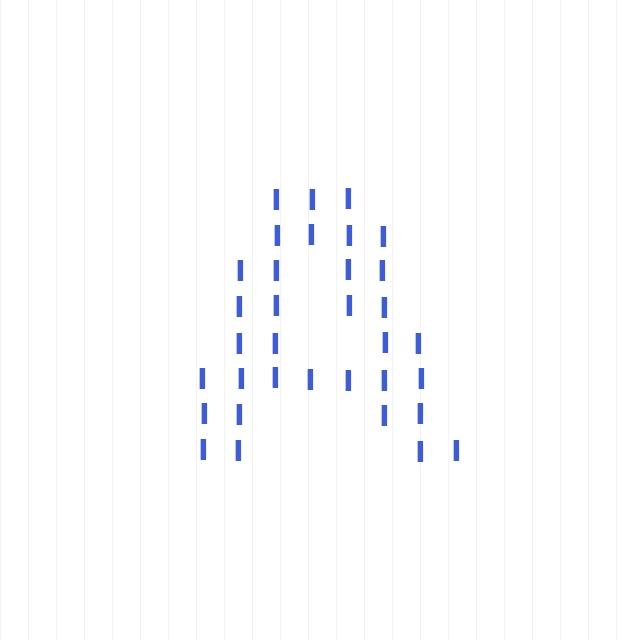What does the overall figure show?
The overall figure shows the letter A.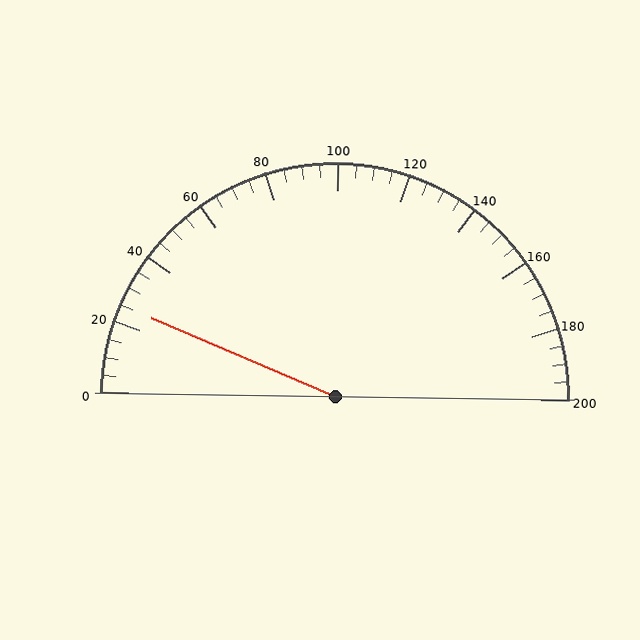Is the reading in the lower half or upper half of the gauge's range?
The reading is in the lower half of the range (0 to 200).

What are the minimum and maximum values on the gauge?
The gauge ranges from 0 to 200.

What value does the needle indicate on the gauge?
The needle indicates approximately 25.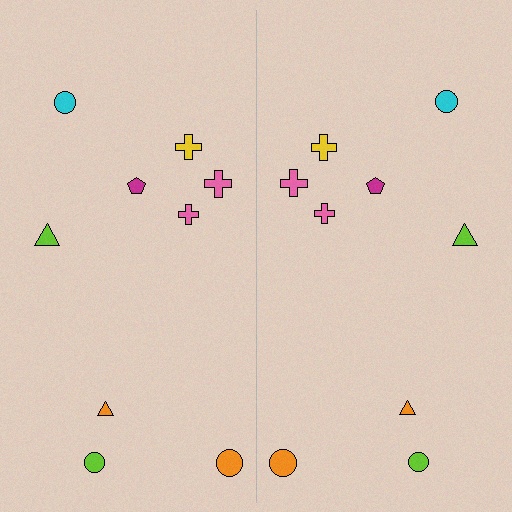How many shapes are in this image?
There are 18 shapes in this image.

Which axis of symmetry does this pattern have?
The pattern has a vertical axis of symmetry running through the center of the image.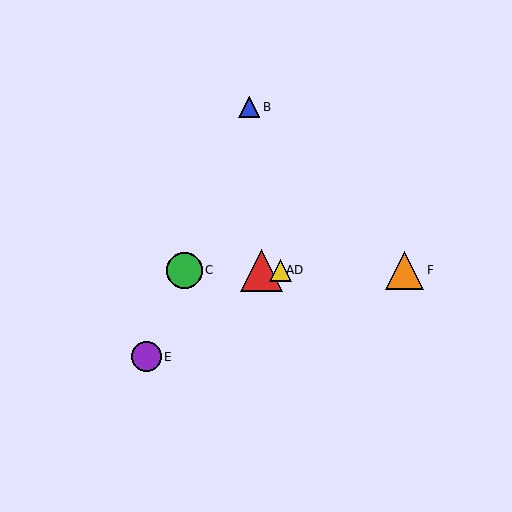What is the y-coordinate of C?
Object C is at y≈270.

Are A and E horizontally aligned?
No, A is at y≈270 and E is at y≈357.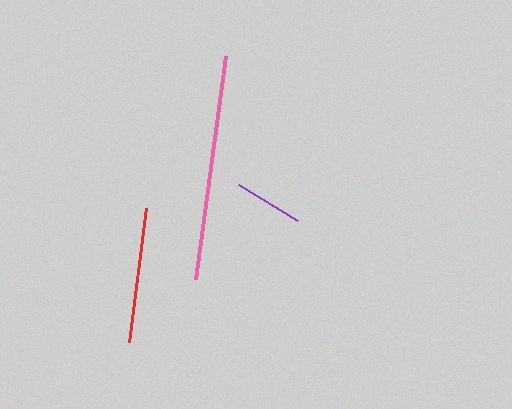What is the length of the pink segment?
The pink segment is approximately 225 pixels long.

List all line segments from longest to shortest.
From longest to shortest: pink, red, purple.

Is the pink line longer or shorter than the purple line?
The pink line is longer than the purple line.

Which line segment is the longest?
The pink line is the longest at approximately 225 pixels.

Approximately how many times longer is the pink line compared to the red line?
The pink line is approximately 1.7 times the length of the red line.